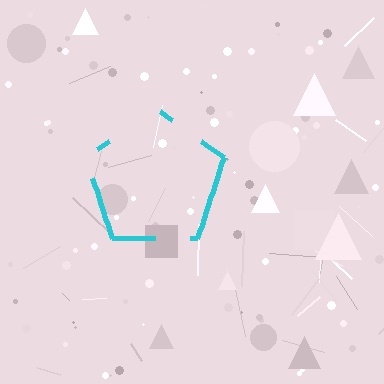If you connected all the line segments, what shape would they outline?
They would outline a pentagon.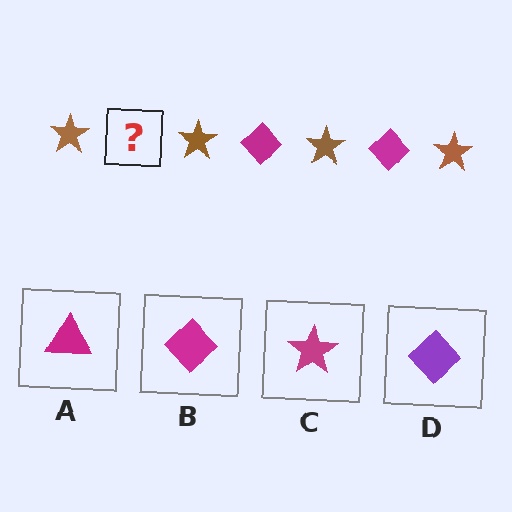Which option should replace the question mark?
Option B.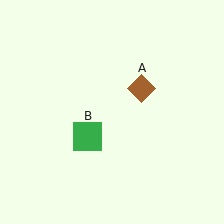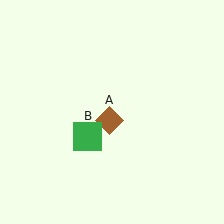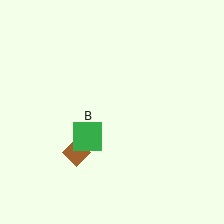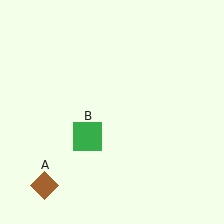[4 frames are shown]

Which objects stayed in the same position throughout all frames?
Green square (object B) remained stationary.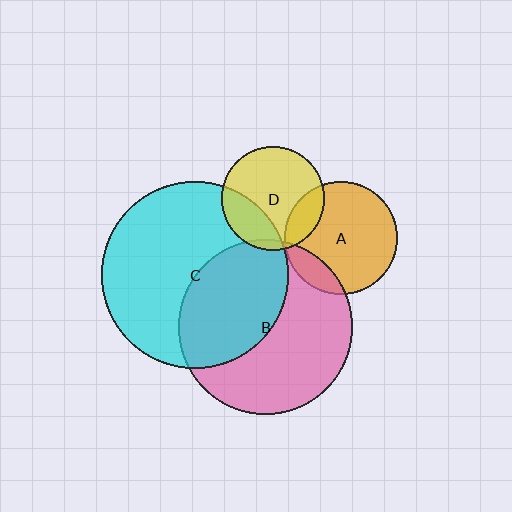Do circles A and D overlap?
Yes.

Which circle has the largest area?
Circle C (cyan).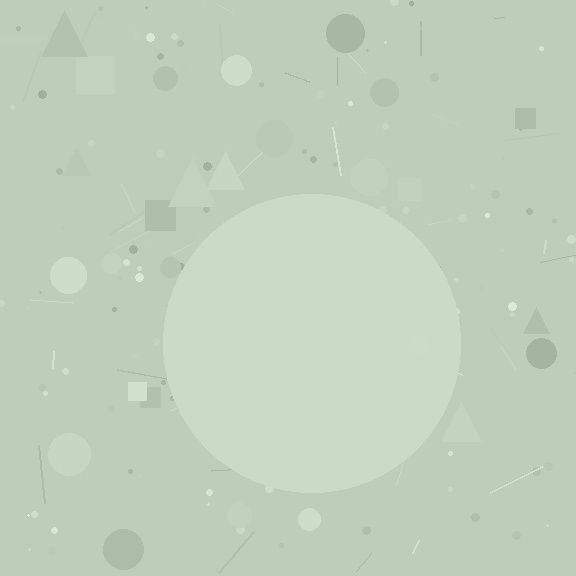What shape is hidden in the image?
A circle is hidden in the image.